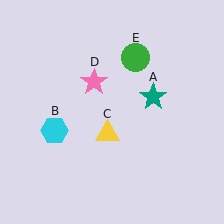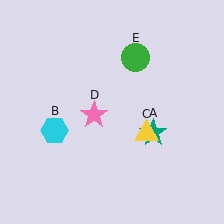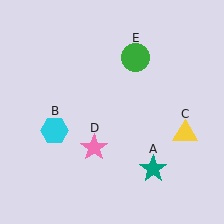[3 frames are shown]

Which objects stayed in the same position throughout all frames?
Cyan hexagon (object B) and green circle (object E) remained stationary.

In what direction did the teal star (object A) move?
The teal star (object A) moved down.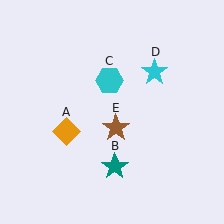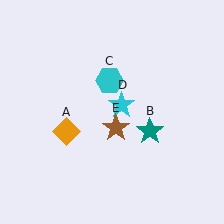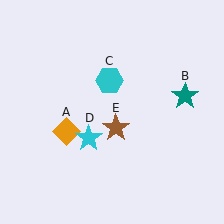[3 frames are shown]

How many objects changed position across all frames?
2 objects changed position: teal star (object B), cyan star (object D).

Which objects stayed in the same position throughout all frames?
Orange diamond (object A) and cyan hexagon (object C) and brown star (object E) remained stationary.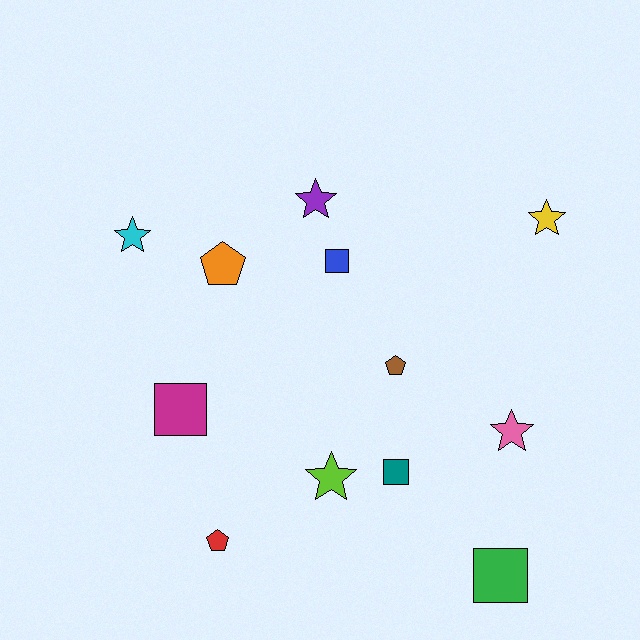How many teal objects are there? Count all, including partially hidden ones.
There is 1 teal object.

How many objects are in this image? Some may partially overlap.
There are 12 objects.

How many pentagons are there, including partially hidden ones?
There are 3 pentagons.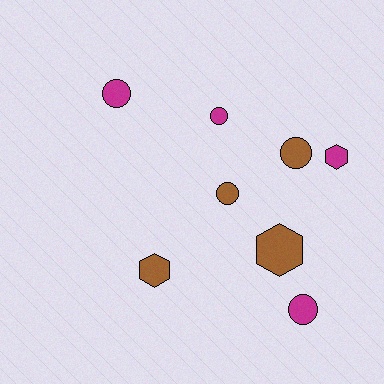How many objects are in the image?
There are 8 objects.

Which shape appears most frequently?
Circle, with 5 objects.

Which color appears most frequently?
Magenta, with 4 objects.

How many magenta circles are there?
There are 3 magenta circles.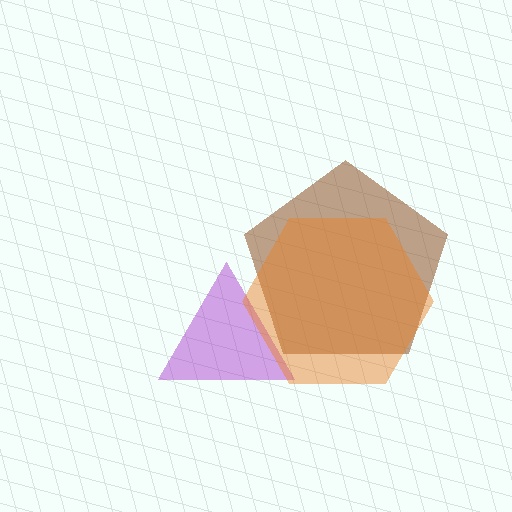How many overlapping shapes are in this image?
There are 3 overlapping shapes in the image.